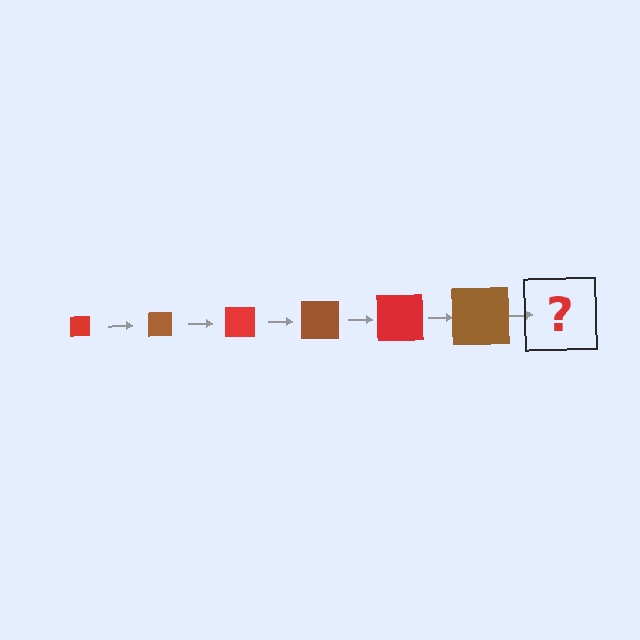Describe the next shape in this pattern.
It should be a red square, larger than the previous one.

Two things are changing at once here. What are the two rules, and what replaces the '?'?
The two rules are that the square grows larger each step and the color cycles through red and brown. The '?' should be a red square, larger than the previous one.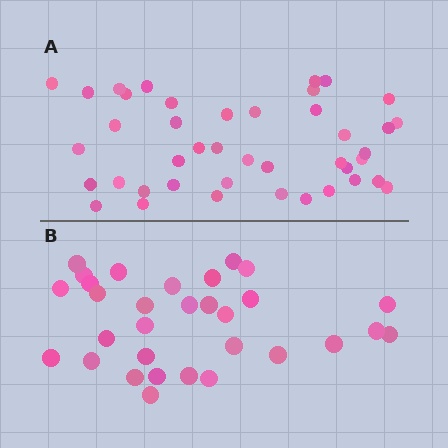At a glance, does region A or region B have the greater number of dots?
Region A (the top region) has more dots.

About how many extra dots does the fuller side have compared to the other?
Region A has roughly 12 or so more dots than region B.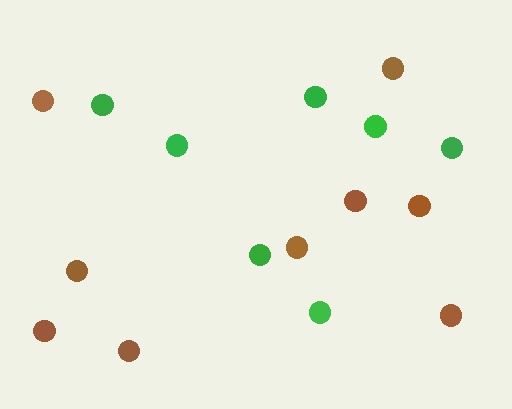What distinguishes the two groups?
There are 2 groups: one group of green circles (7) and one group of brown circles (9).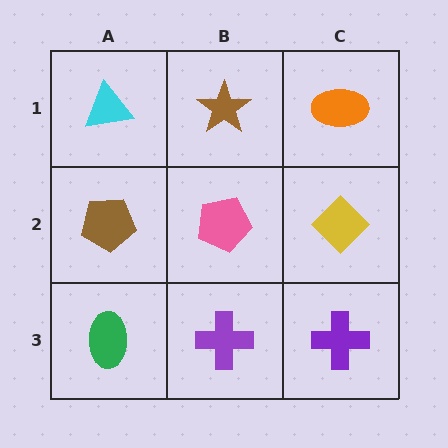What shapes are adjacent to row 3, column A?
A brown pentagon (row 2, column A), a purple cross (row 3, column B).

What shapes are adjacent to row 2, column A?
A cyan triangle (row 1, column A), a green ellipse (row 3, column A), a pink pentagon (row 2, column B).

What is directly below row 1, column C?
A yellow diamond.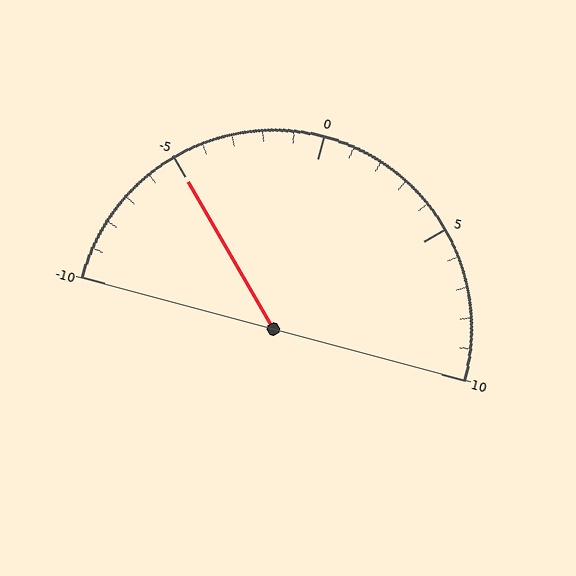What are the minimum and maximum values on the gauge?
The gauge ranges from -10 to 10.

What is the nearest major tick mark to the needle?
The nearest major tick mark is -5.